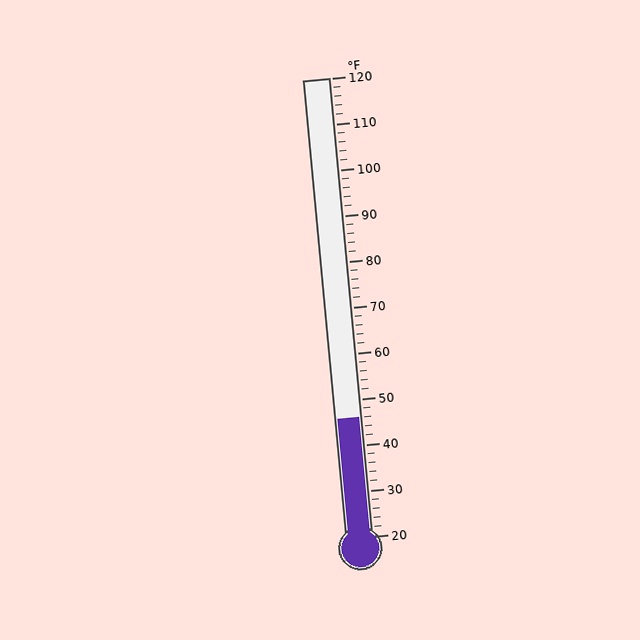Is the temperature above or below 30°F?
The temperature is above 30°F.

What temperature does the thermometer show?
The thermometer shows approximately 46°F.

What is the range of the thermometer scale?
The thermometer scale ranges from 20°F to 120°F.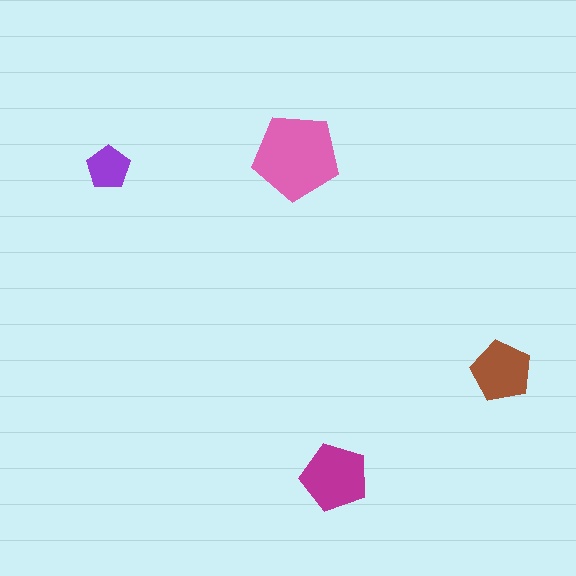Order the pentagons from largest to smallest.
the pink one, the magenta one, the brown one, the purple one.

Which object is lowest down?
The magenta pentagon is bottommost.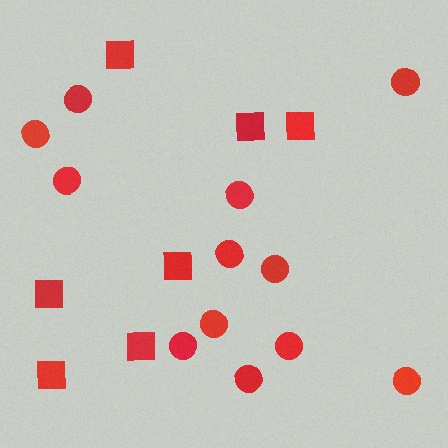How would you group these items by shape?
There are 2 groups: one group of circles (12) and one group of squares (7).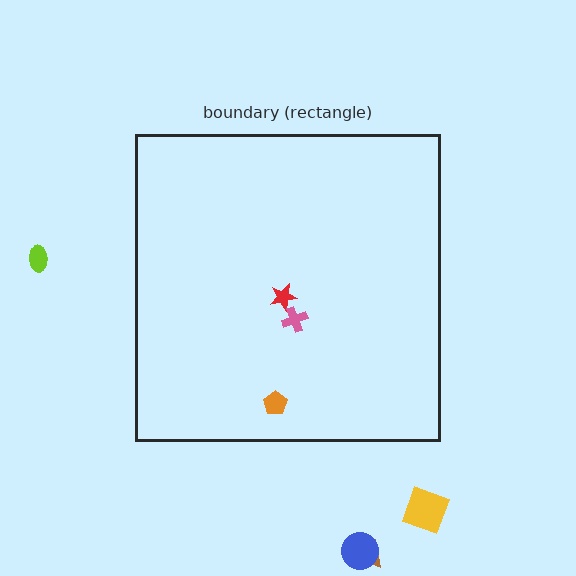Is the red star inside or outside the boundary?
Inside.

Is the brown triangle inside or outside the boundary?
Outside.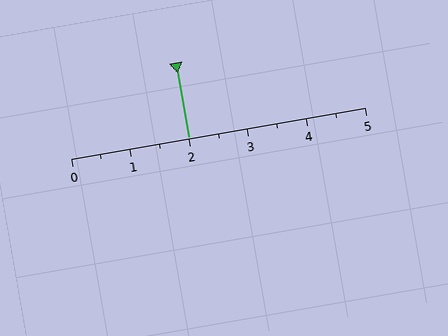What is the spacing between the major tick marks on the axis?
The major ticks are spaced 1 apart.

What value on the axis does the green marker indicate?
The marker indicates approximately 2.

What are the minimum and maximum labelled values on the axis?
The axis runs from 0 to 5.